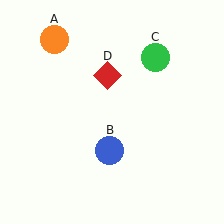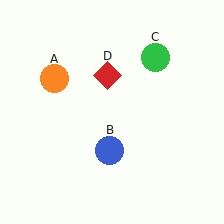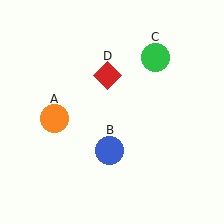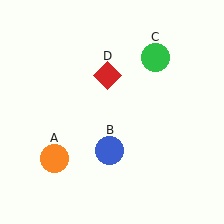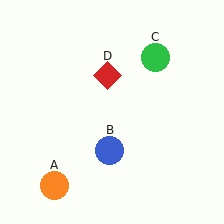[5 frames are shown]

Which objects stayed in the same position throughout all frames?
Blue circle (object B) and green circle (object C) and red diamond (object D) remained stationary.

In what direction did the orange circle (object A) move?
The orange circle (object A) moved down.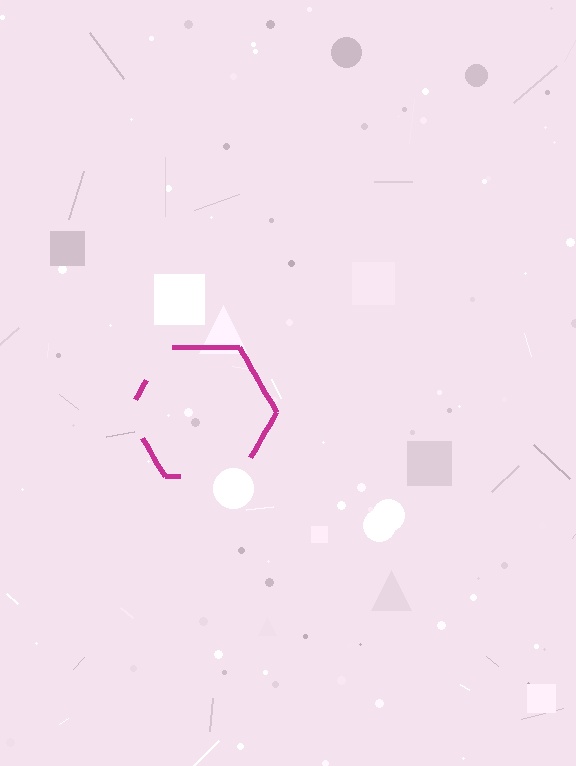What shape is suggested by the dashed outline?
The dashed outline suggests a hexagon.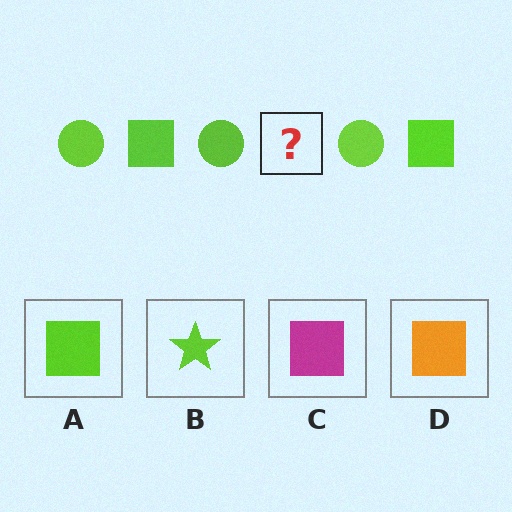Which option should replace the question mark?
Option A.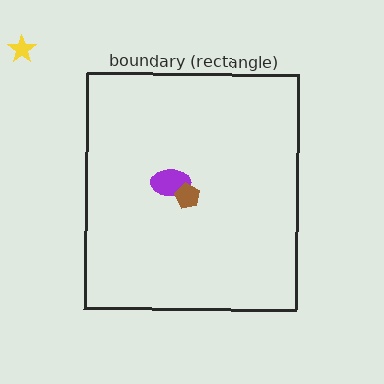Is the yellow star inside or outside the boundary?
Outside.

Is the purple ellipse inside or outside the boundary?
Inside.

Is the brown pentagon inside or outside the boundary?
Inside.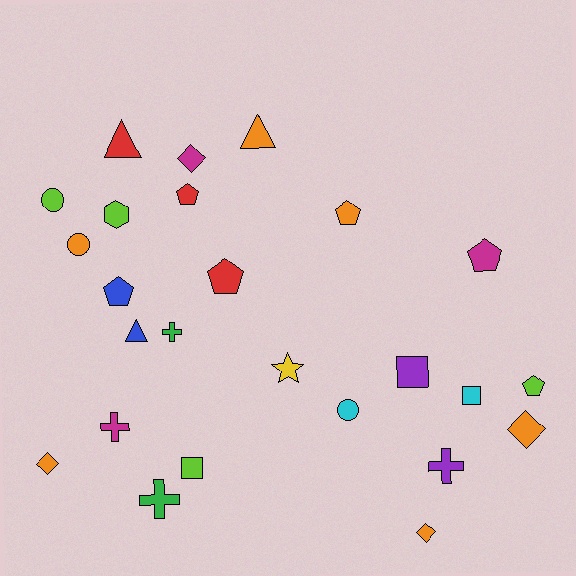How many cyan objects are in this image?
There are 2 cyan objects.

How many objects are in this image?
There are 25 objects.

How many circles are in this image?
There are 3 circles.